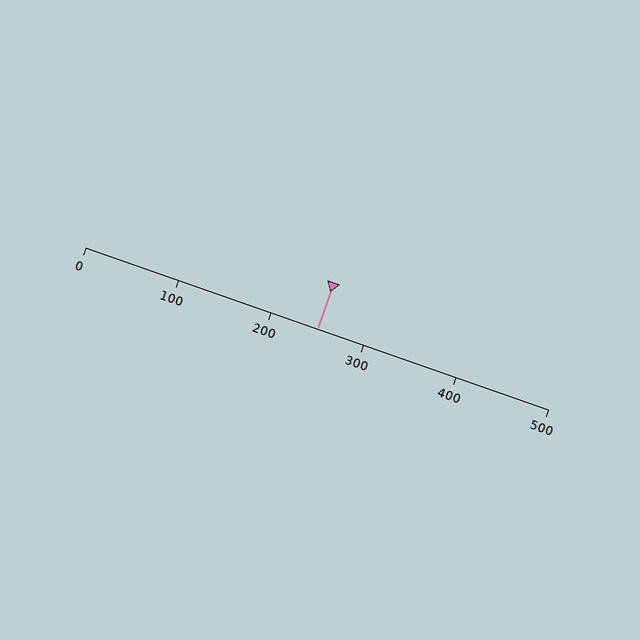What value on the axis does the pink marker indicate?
The marker indicates approximately 250.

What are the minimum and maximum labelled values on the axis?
The axis runs from 0 to 500.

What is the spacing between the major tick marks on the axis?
The major ticks are spaced 100 apart.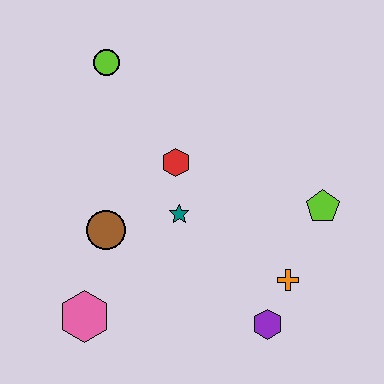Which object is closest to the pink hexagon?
The brown circle is closest to the pink hexagon.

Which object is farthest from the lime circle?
The purple hexagon is farthest from the lime circle.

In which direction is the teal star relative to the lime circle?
The teal star is below the lime circle.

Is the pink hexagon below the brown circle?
Yes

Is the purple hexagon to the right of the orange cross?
No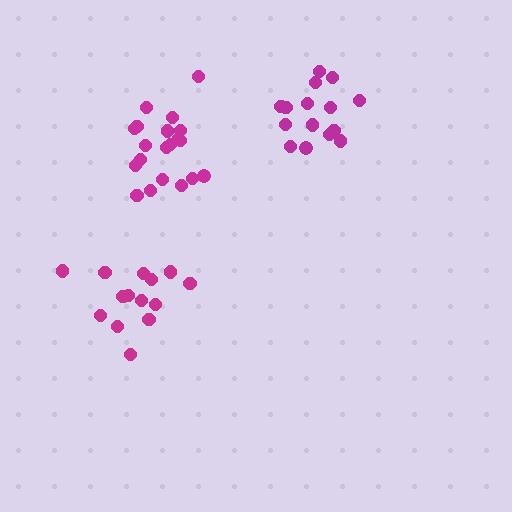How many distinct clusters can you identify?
There are 3 distinct clusters.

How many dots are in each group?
Group 1: 20 dots, Group 2: 14 dots, Group 3: 15 dots (49 total).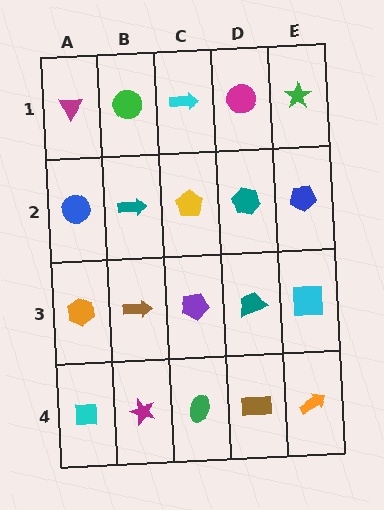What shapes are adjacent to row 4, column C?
A purple pentagon (row 3, column C), a magenta star (row 4, column B), a brown rectangle (row 4, column D).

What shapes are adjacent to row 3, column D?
A teal hexagon (row 2, column D), a brown rectangle (row 4, column D), a purple pentagon (row 3, column C), a cyan square (row 3, column E).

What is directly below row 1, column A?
A blue circle.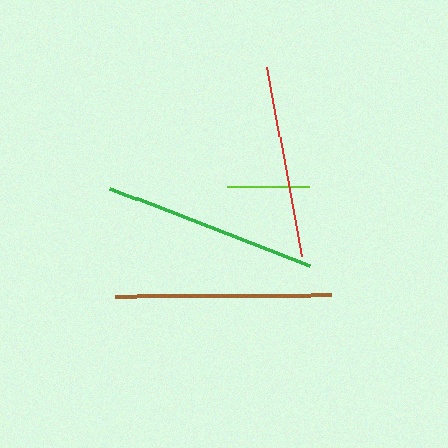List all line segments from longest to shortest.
From longest to shortest: brown, green, red, lime.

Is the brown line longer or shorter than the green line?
The brown line is longer than the green line.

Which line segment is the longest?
The brown line is the longest at approximately 216 pixels.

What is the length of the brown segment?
The brown segment is approximately 216 pixels long.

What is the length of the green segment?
The green segment is approximately 215 pixels long.